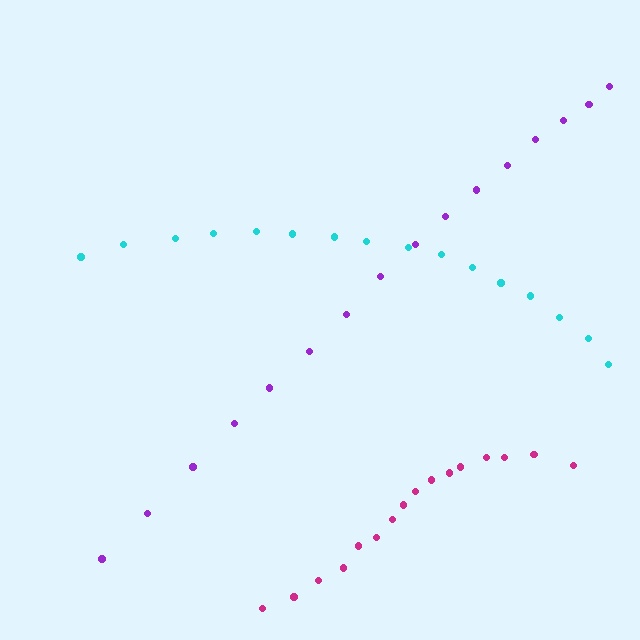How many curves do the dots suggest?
There are 3 distinct paths.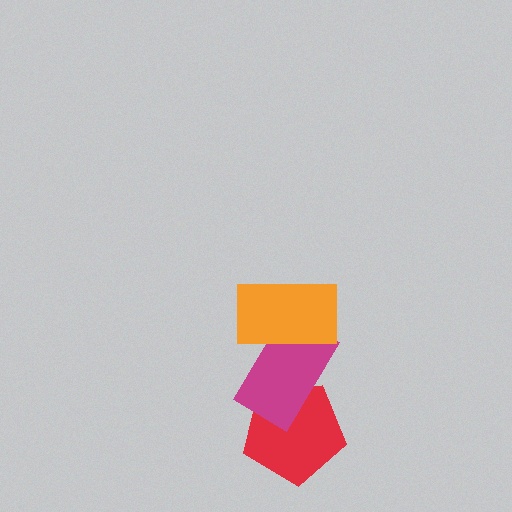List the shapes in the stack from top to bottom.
From top to bottom: the orange rectangle, the magenta rectangle, the red pentagon.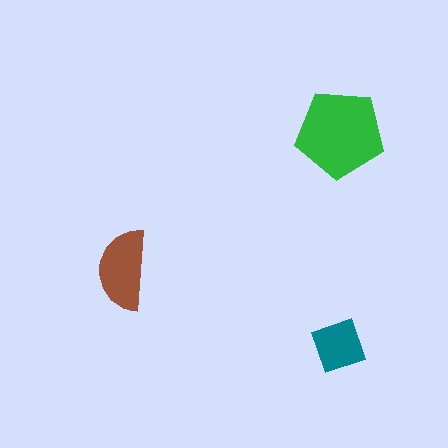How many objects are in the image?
There are 3 objects in the image.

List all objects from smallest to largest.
The teal square, the brown semicircle, the green pentagon.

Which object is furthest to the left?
The brown semicircle is leftmost.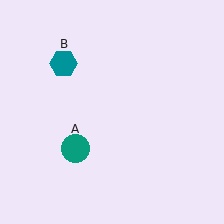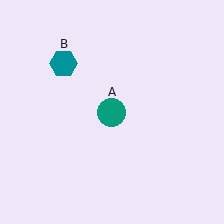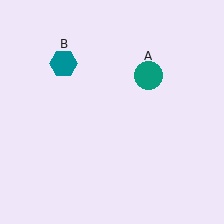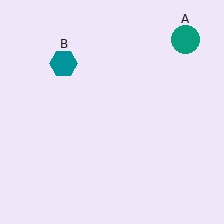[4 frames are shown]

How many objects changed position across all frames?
1 object changed position: teal circle (object A).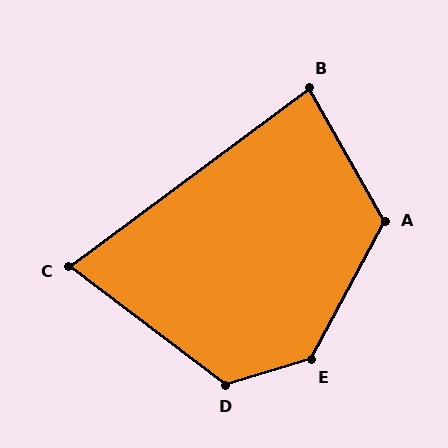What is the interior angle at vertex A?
Approximately 123 degrees (obtuse).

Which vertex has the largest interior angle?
E, at approximately 135 degrees.